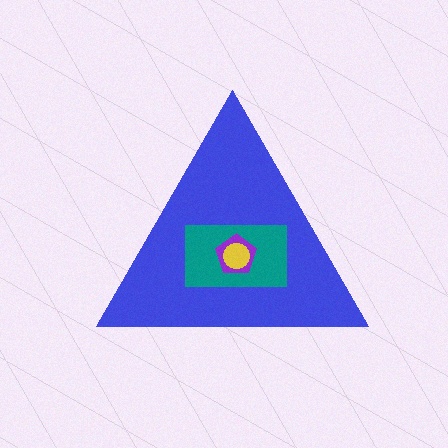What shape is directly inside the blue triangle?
The teal rectangle.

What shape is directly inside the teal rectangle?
The purple pentagon.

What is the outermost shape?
The blue triangle.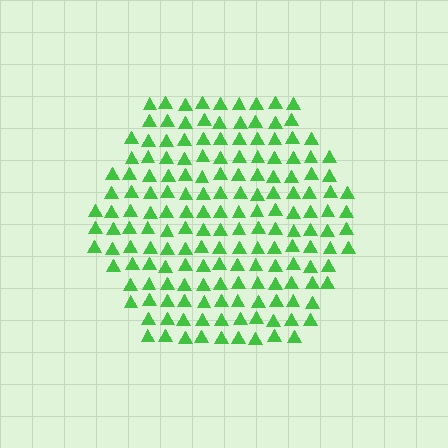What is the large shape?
The large shape is a hexagon.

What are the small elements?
The small elements are triangles.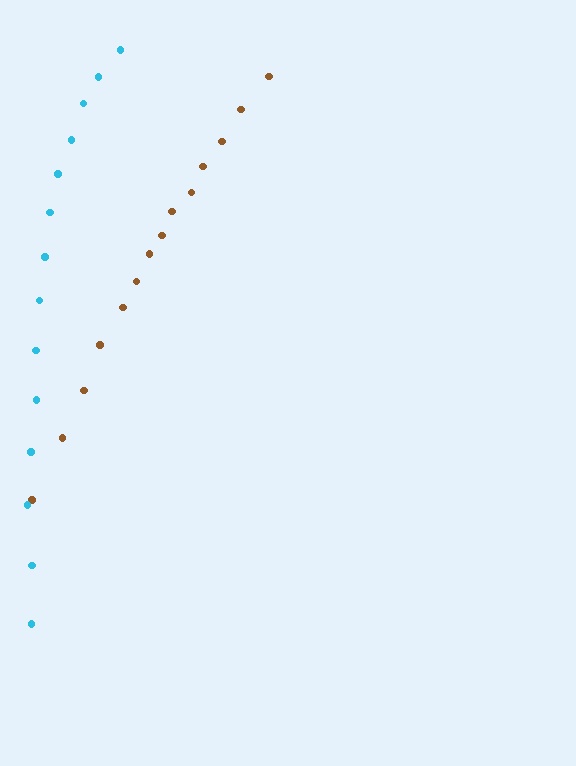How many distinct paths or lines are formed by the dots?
There are 2 distinct paths.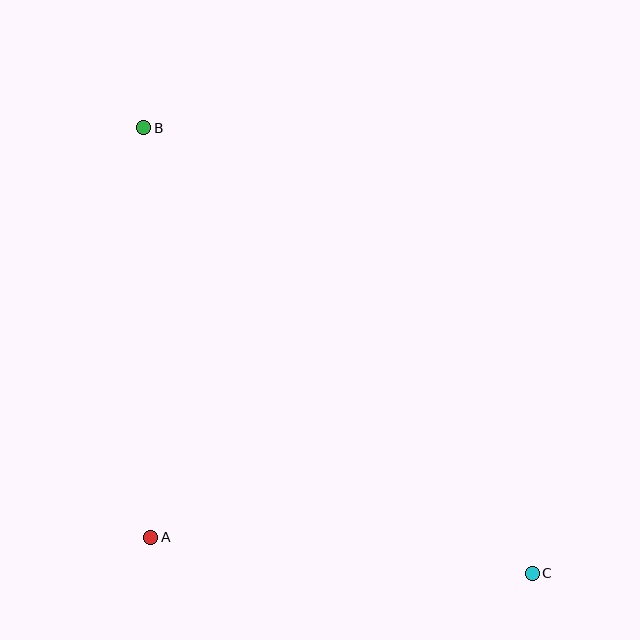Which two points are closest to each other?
Points A and C are closest to each other.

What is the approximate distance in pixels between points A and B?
The distance between A and B is approximately 410 pixels.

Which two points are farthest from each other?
Points B and C are farthest from each other.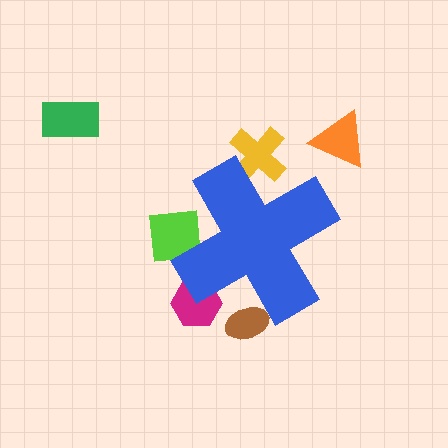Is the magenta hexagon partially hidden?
Yes, the magenta hexagon is partially hidden behind the blue cross.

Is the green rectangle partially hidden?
No, the green rectangle is fully visible.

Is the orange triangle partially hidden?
No, the orange triangle is fully visible.